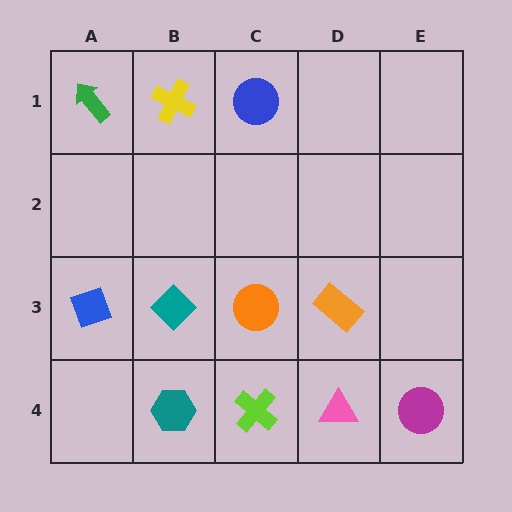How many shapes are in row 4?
4 shapes.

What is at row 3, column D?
An orange rectangle.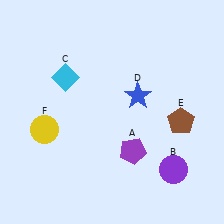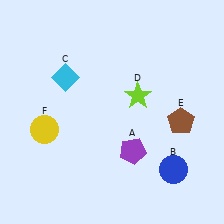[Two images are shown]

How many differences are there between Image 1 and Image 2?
There are 2 differences between the two images.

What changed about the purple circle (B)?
In Image 1, B is purple. In Image 2, it changed to blue.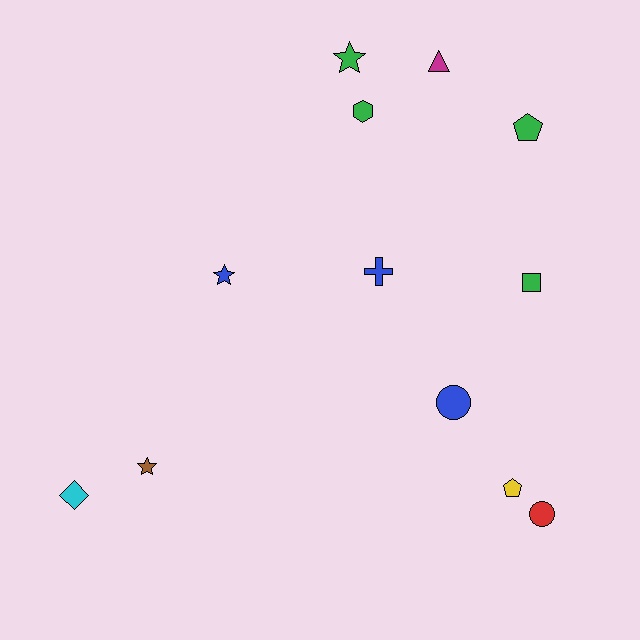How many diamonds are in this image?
There is 1 diamond.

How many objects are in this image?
There are 12 objects.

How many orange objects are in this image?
There are no orange objects.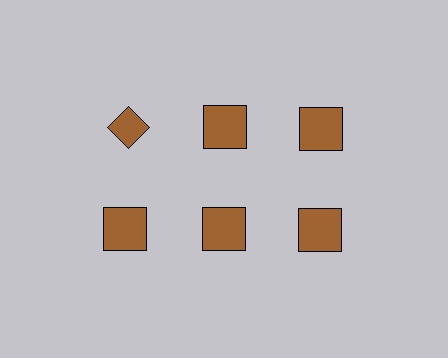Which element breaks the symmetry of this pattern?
The brown diamond in the top row, leftmost column breaks the symmetry. All other shapes are brown squares.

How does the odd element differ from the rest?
It has a different shape: diamond instead of square.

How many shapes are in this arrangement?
There are 6 shapes arranged in a grid pattern.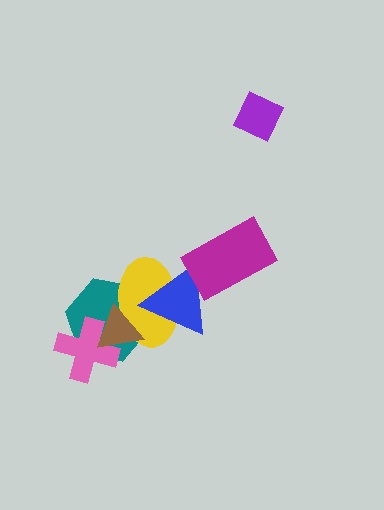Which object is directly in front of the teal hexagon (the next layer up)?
The yellow ellipse is directly in front of the teal hexagon.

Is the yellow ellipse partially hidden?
Yes, it is partially covered by another shape.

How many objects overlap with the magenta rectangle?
1 object overlaps with the magenta rectangle.